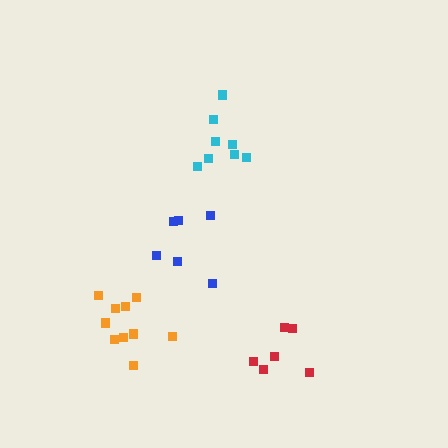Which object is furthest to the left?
The orange cluster is leftmost.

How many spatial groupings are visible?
There are 4 spatial groupings.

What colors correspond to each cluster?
The clusters are colored: cyan, orange, blue, red.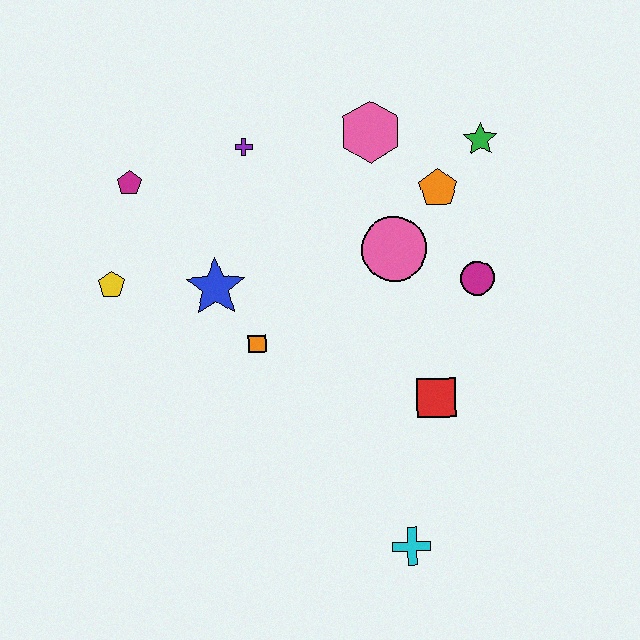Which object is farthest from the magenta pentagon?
The cyan cross is farthest from the magenta pentagon.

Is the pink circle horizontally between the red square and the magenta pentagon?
Yes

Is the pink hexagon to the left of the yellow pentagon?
No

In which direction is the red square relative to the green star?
The red square is below the green star.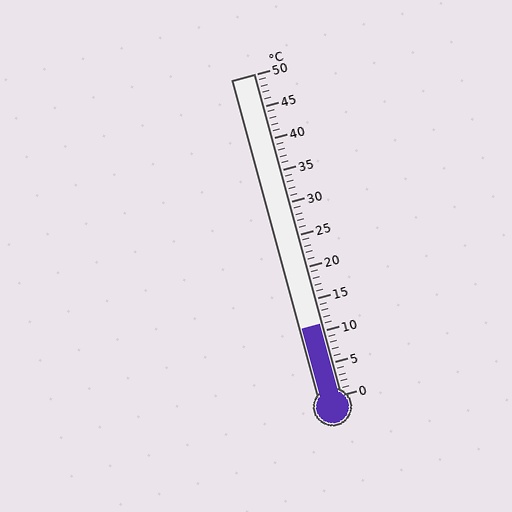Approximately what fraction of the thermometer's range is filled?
The thermometer is filled to approximately 20% of its range.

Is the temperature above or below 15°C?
The temperature is below 15°C.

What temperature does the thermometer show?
The thermometer shows approximately 11°C.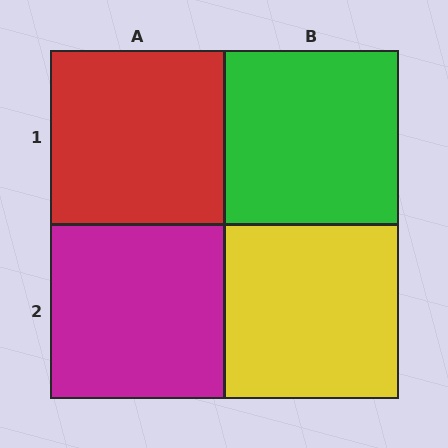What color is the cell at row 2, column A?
Magenta.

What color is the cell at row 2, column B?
Yellow.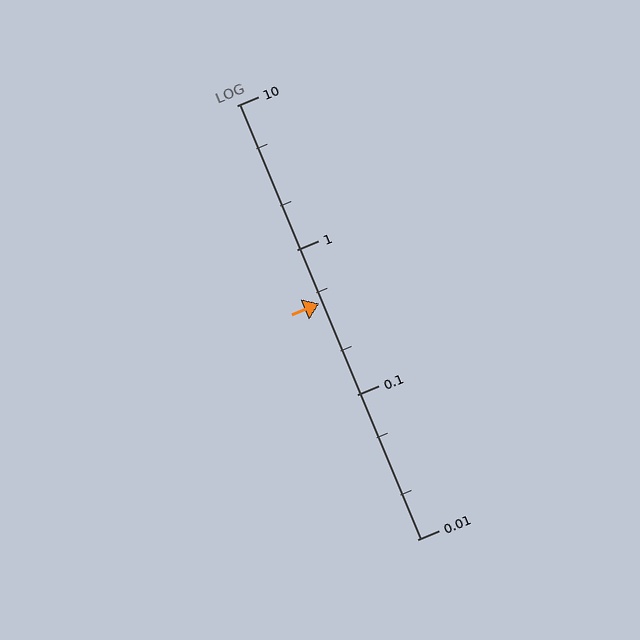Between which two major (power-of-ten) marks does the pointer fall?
The pointer is between 0.1 and 1.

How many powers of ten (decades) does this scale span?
The scale spans 3 decades, from 0.01 to 10.